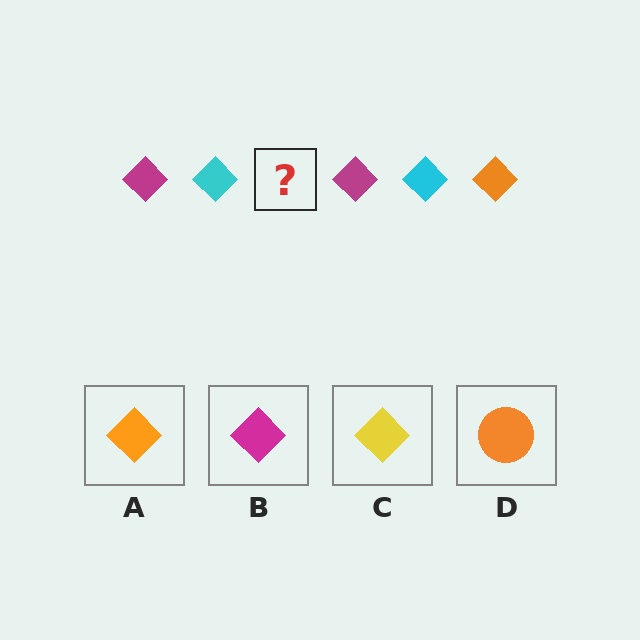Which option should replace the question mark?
Option A.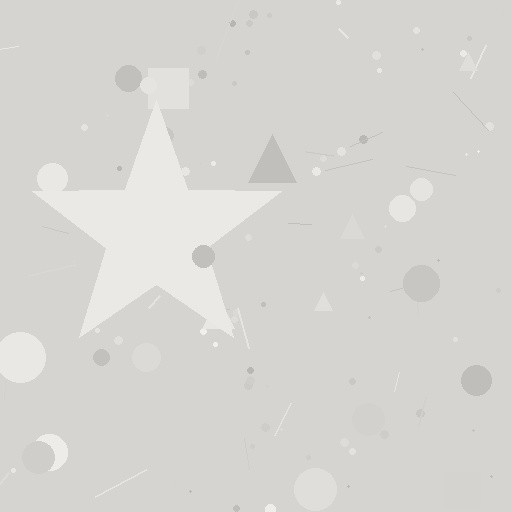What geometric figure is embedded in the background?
A star is embedded in the background.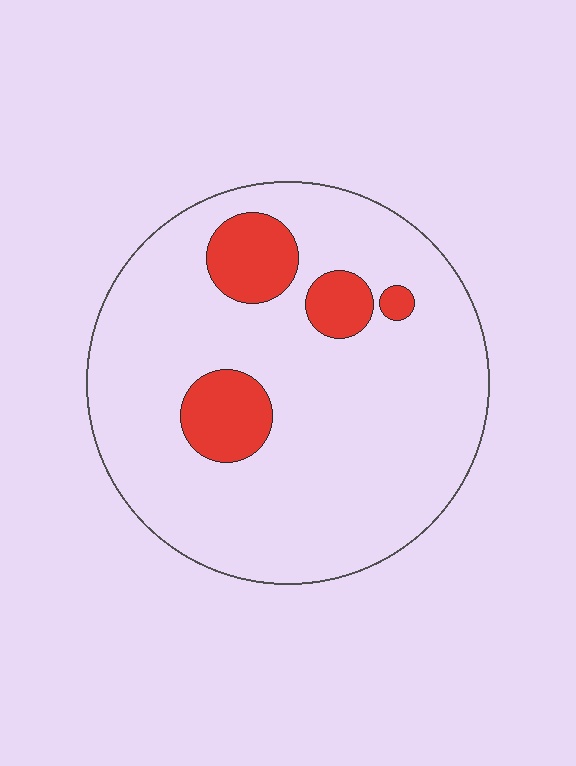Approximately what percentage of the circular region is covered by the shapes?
Approximately 15%.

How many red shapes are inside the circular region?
4.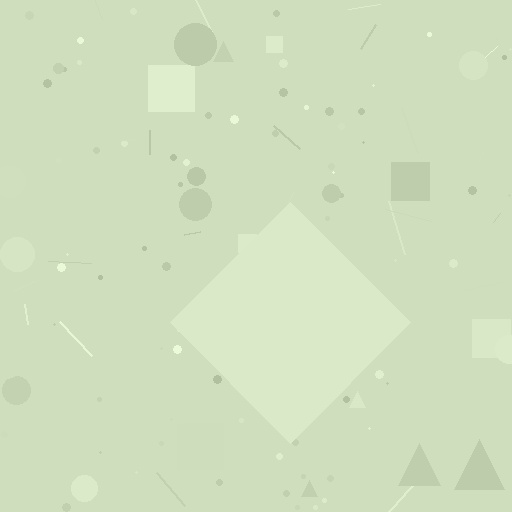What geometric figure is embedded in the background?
A diamond is embedded in the background.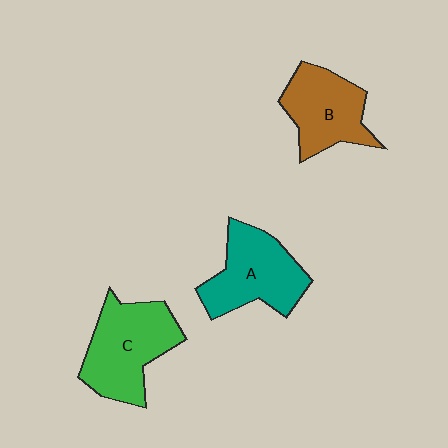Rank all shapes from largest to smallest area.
From largest to smallest: C (green), A (teal), B (brown).